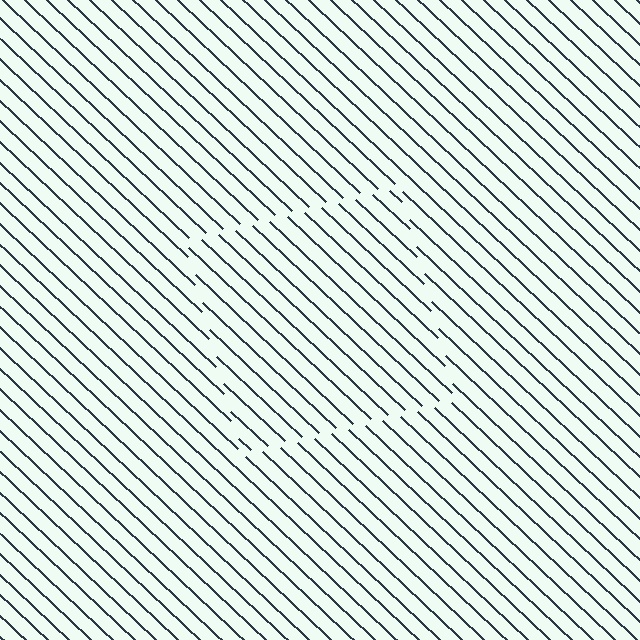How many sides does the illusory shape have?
4 sides — the line-ends trace a square.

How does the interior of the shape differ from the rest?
The interior of the shape contains the same grating, shifted by half a period — the contour is defined by the phase discontinuity where line-ends from the inner and outer gratings abut.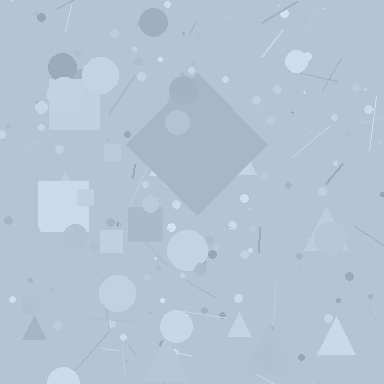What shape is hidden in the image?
A diamond is hidden in the image.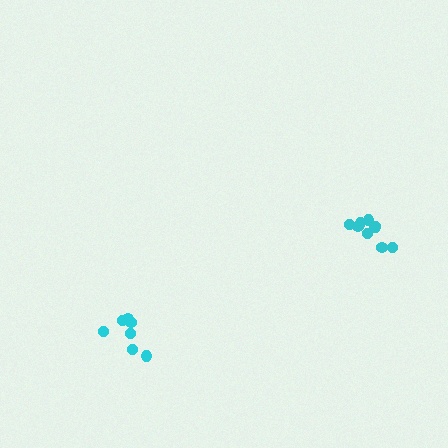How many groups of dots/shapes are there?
There are 2 groups.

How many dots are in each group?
Group 1: 7 dots, Group 2: 9 dots (16 total).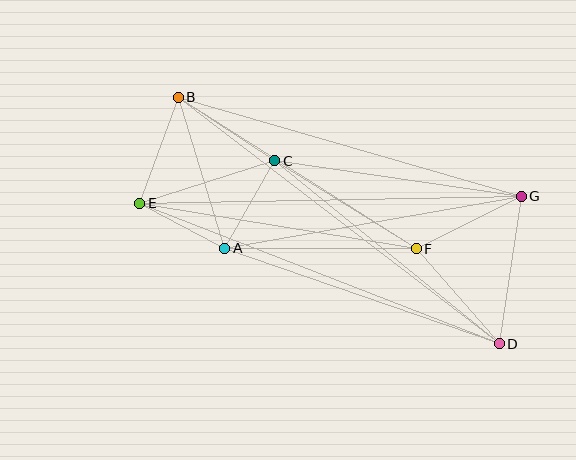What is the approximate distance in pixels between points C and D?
The distance between C and D is approximately 290 pixels.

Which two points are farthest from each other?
Points B and D are farthest from each other.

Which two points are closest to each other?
Points A and E are closest to each other.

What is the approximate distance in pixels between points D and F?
The distance between D and F is approximately 126 pixels.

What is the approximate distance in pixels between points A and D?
The distance between A and D is approximately 291 pixels.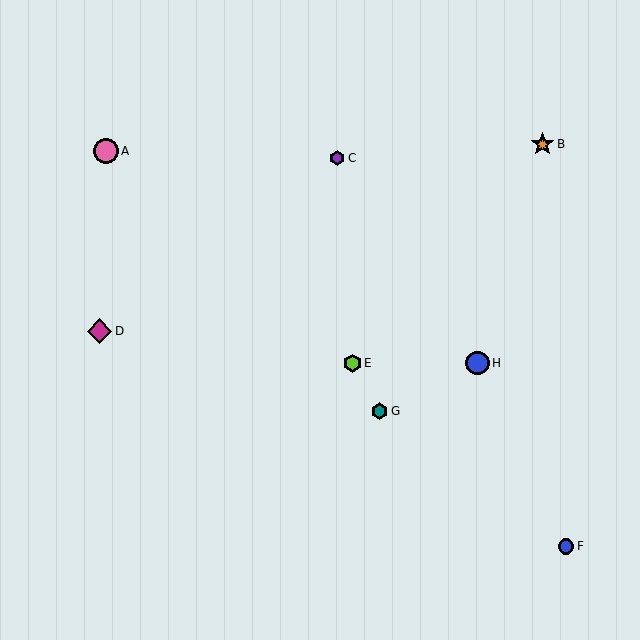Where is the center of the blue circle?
The center of the blue circle is at (566, 546).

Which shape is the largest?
The pink circle (labeled A) is the largest.